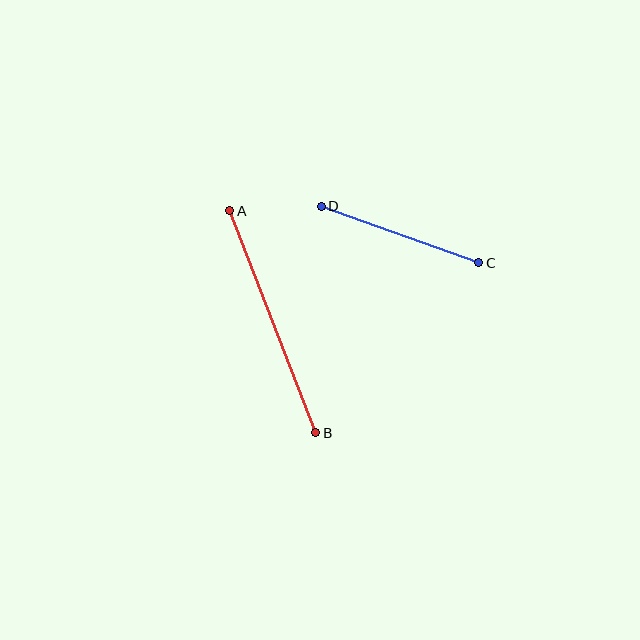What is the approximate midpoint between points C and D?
The midpoint is at approximately (400, 234) pixels.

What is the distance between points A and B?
The distance is approximately 238 pixels.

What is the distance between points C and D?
The distance is approximately 167 pixels.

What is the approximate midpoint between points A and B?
The midpoint is at approximately (273, 322) pixels.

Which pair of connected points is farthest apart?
Points A and B are farthest apart.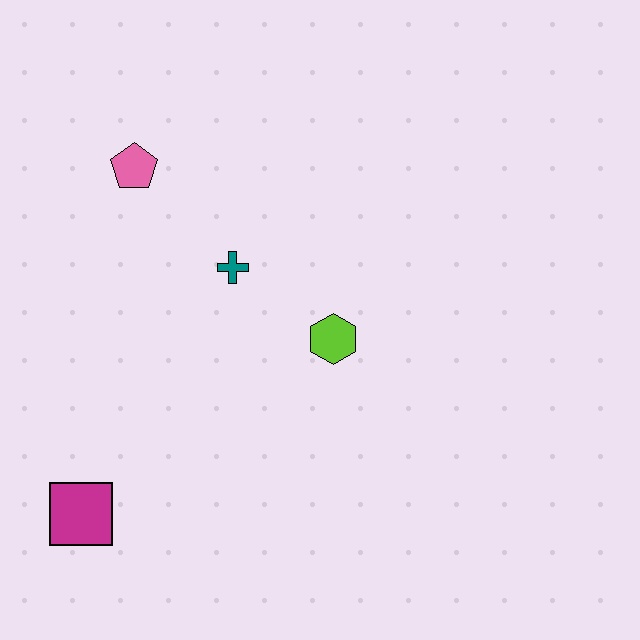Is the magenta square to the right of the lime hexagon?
No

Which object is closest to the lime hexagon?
The teal cross is closest to the lime hexagon.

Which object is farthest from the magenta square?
The pink pentagon is farthest from the magenta square.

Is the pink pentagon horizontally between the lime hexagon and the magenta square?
Yes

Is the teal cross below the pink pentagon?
Yes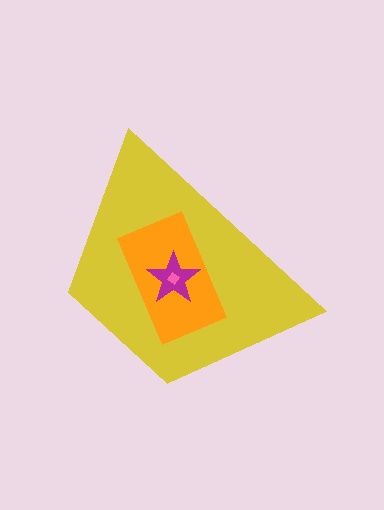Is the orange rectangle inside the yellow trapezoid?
Yes.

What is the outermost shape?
The yellow trapezoid.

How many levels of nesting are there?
4.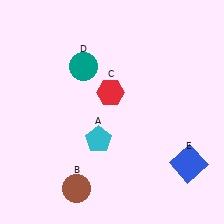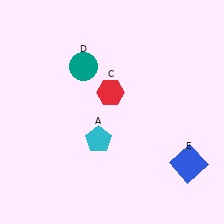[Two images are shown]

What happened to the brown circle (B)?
The brown circle (B) was removed in Image 2. It was in the bottom-left area of Image 1.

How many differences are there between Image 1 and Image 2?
There is 1 difference between the two images.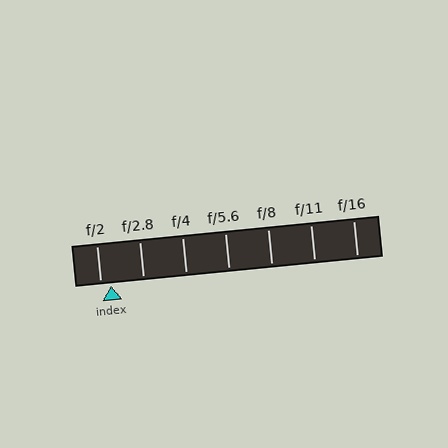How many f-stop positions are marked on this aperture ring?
There are 7 f-stop positions marked.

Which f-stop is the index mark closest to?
The index mark is closest to f/2.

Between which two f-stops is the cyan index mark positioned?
The index mark is between f/2 and f/2.8.